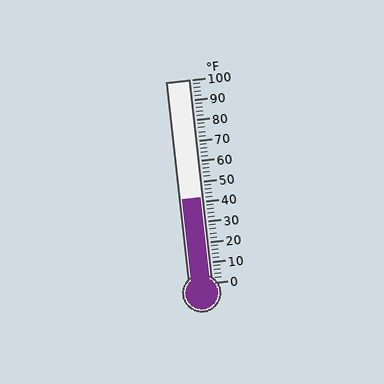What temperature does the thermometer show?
The thermometer shows approximately 42°F.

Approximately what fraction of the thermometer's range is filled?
The thermometer is filled to approximately 40% of its range.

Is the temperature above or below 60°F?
The temperature is below 60°F.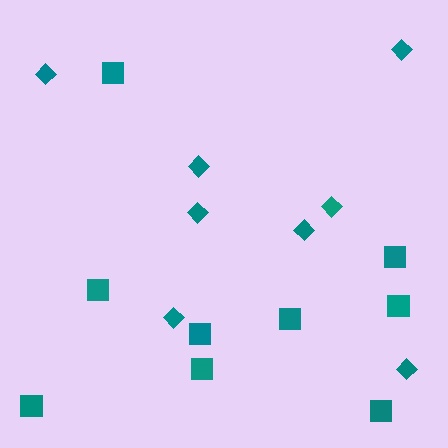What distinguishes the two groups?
There are 2 groups: one group of diamonds (8) and one group of squares (9).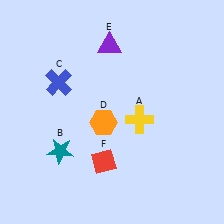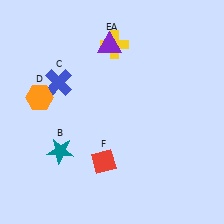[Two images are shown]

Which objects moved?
The objects that moved are: the yellow cross (A), the orange hexagon (D).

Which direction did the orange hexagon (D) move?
The orange hexagon (D) moved left.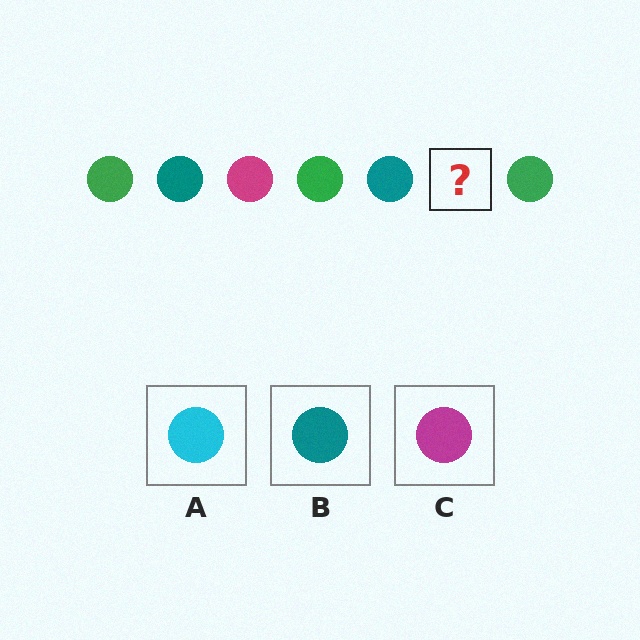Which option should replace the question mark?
Option C.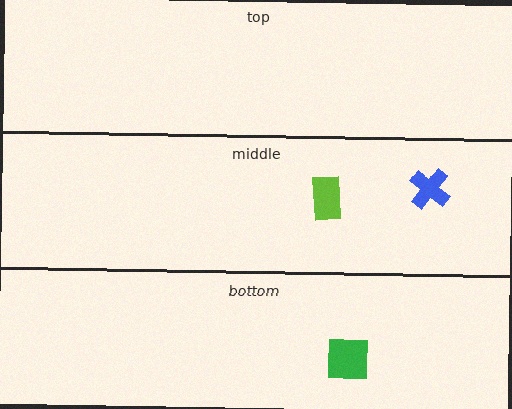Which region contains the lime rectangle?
The middle region.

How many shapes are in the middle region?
2.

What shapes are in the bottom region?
The green square.